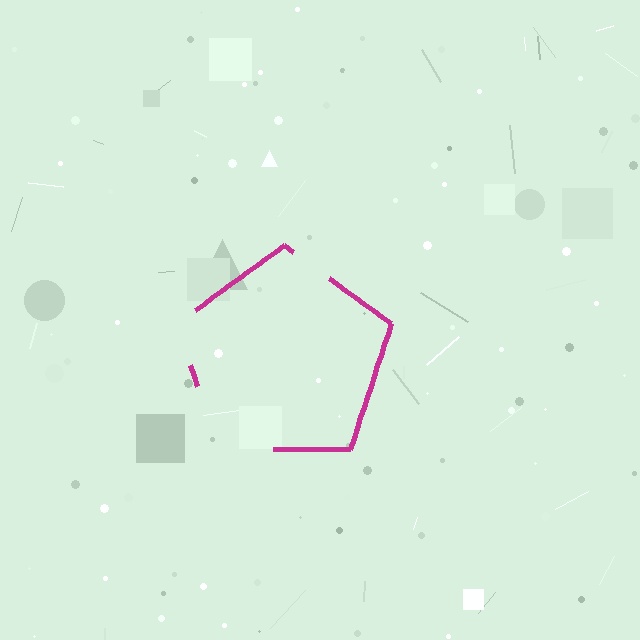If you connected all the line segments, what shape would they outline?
They would outline a pentagon.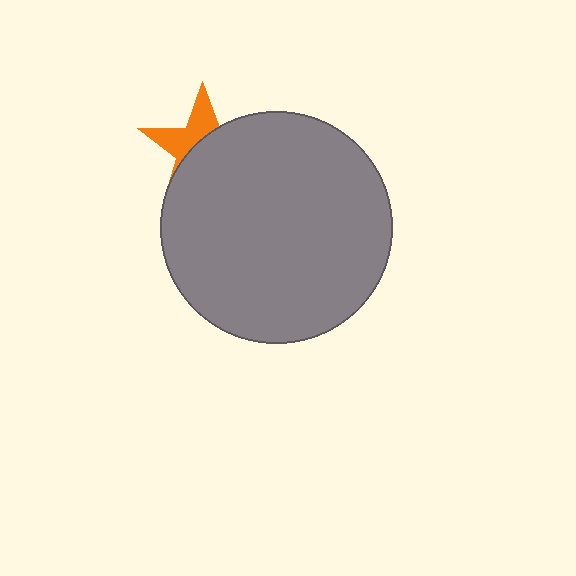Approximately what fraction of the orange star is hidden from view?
Roughly 63% of the orange star is hidden behind the gray circle.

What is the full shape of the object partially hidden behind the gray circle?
The partially hidden object is an orange star.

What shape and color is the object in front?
The object in front is a gray circle.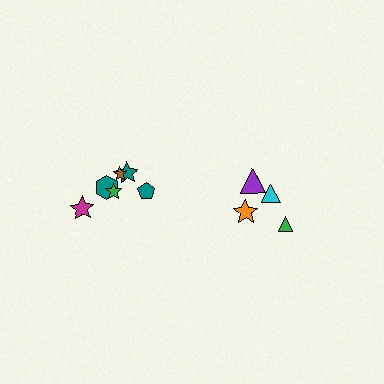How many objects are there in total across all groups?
There are 10 objects.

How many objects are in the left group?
There are 6 objects.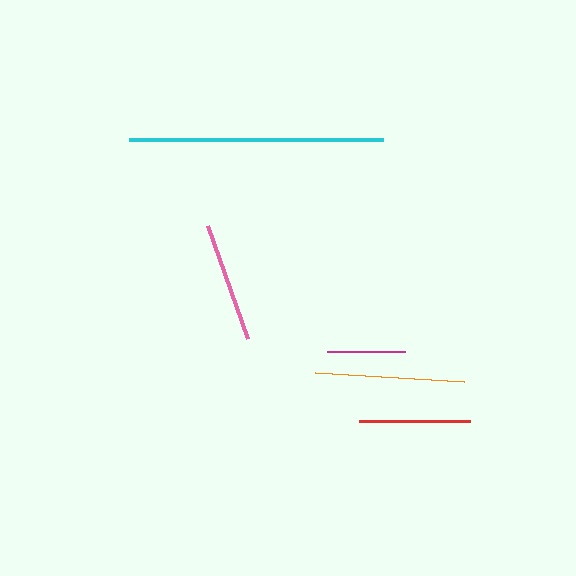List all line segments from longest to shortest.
From longest to shortest: cyan, orange, pink, red, magenta.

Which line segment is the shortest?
The magenta line is the shortest at approximately 78 pixels.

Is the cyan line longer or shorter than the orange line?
The cyan line is longer than the orange line.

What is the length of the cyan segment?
The cyan segment is approximately 255 pixels long.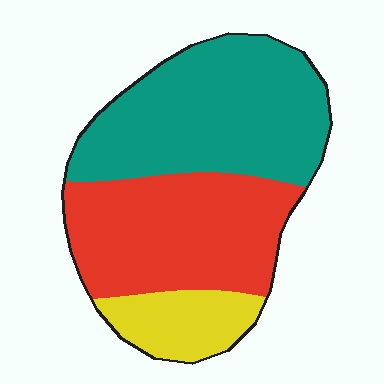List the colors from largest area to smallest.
From largest to smallest: teal, red, yellow.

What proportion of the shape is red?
Red takes up about two fifths (2/5) of the shape.